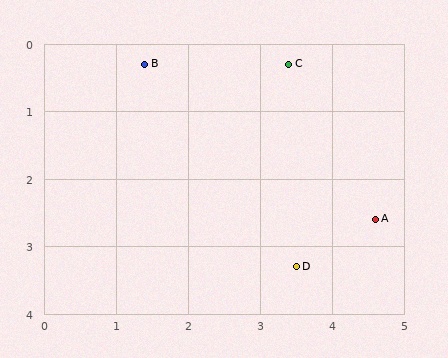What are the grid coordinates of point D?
Point D is at approximately (3.5, 3.3).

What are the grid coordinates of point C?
Point C is at approximately (3.4, 0.3).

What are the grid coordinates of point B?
Point B is at approximately (1.4, 0.3).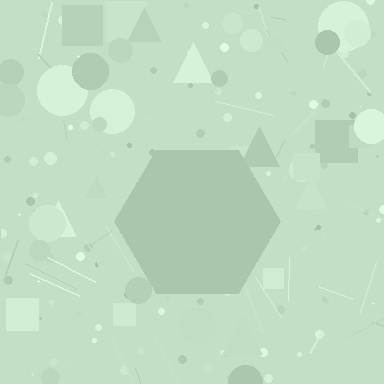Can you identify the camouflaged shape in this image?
The camouflaged shape is a hexagon.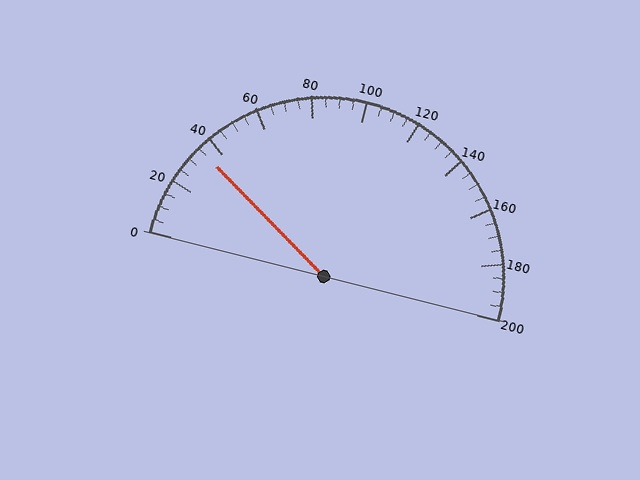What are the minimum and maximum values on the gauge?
The gauge ranges from 0 to 200.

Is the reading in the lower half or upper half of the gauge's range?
The reading is in the lower half of the range (0 to 200).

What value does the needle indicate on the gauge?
The needle indicates approximately 35.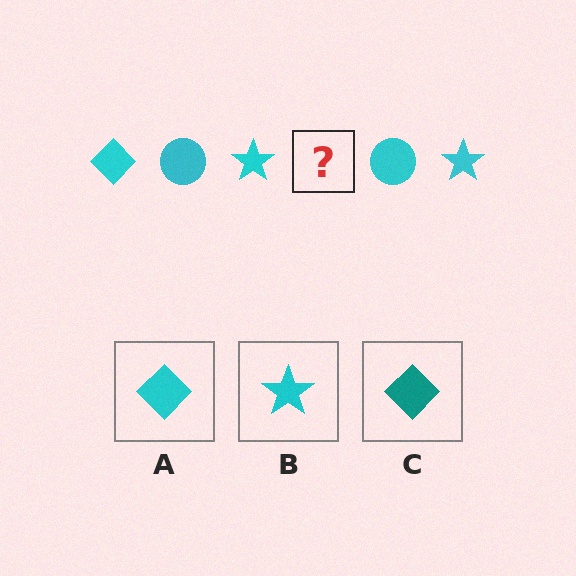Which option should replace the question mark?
Option A.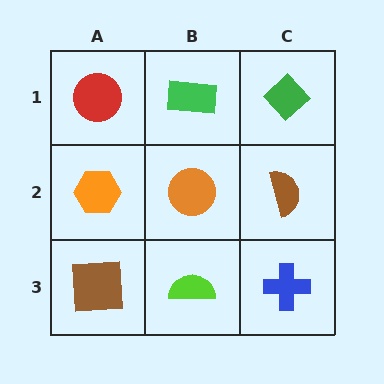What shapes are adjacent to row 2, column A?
A red circle (row 1, column A), a brown square (row 3, column A), an orange circle (row 2, column B).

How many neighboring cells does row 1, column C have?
2.